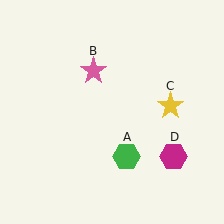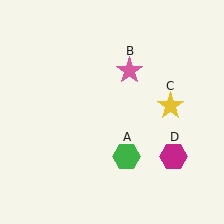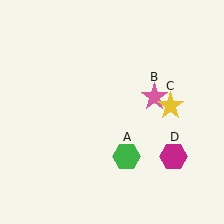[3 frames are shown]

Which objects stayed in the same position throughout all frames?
Green hexagon (object A) and yellow star (object C) and magenta hexagon (object D) remained stationary.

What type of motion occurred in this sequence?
The pink star (object B) rotated clockwise around the center of the scene.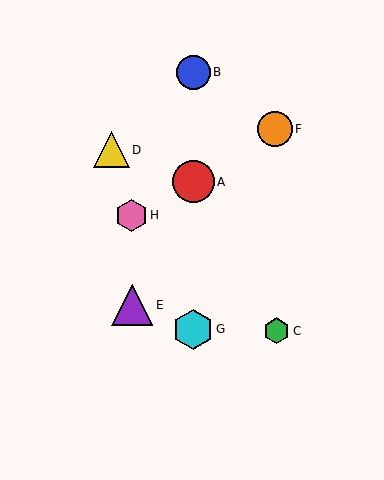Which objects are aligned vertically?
Objects A, B, G are aligned vertically.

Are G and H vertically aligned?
No, G is at x≈193 and H is at x≈131.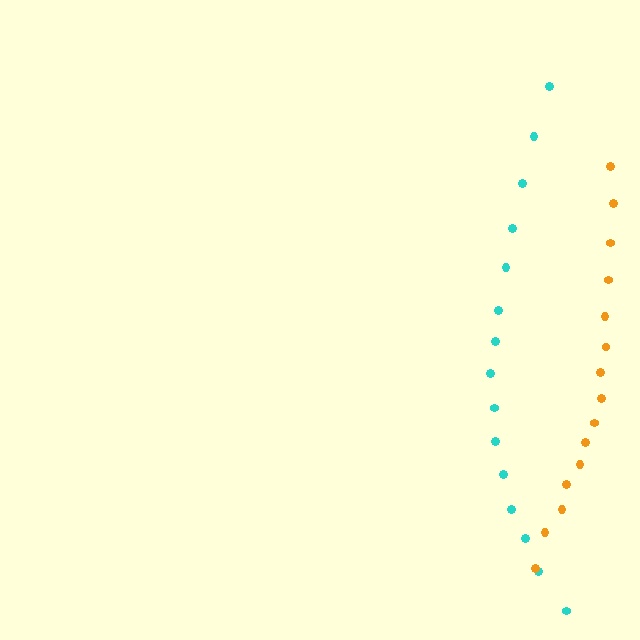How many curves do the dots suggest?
There are 2 distinct paths.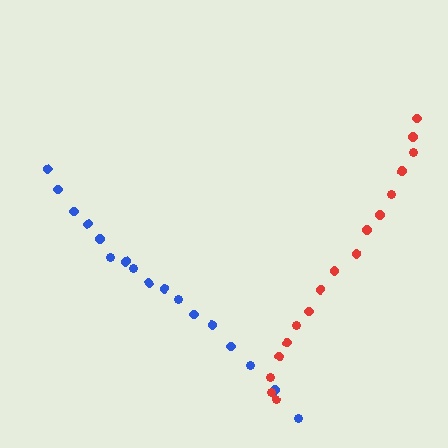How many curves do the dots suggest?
There are 2 distinct paths.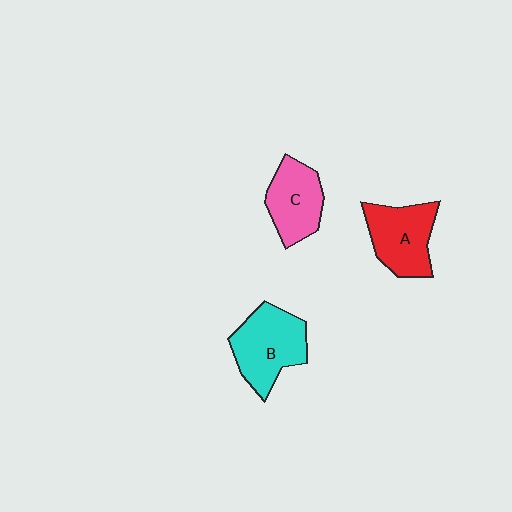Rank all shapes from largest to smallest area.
From largest to smallest: B (cyan), A (red), C (pink).